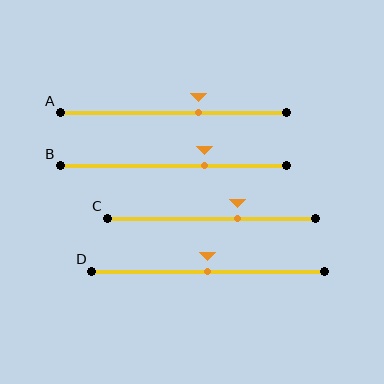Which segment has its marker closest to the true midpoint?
Segment D has its marker closest to the true midpoint.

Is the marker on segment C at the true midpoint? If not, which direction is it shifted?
No, the marker on segment C is shifted to the right by about 12% of the segment length.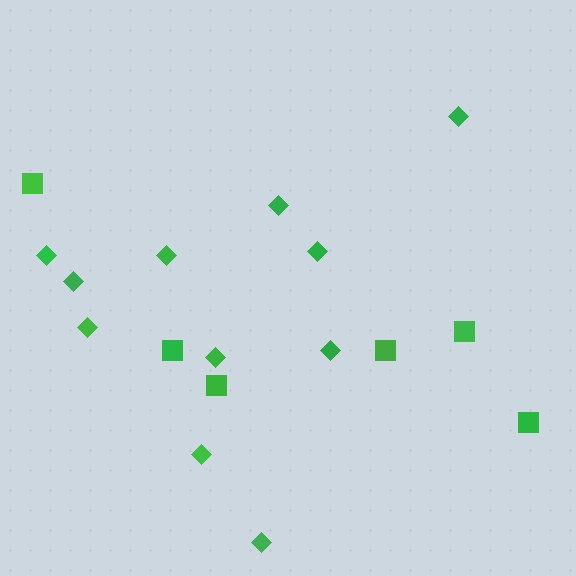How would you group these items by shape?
There are 2 groups: one group of diamonds (11) and one group of squares (6).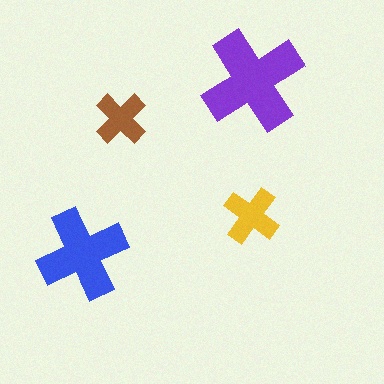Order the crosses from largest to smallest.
the purple one, the blue one, the yellow one, the brown one.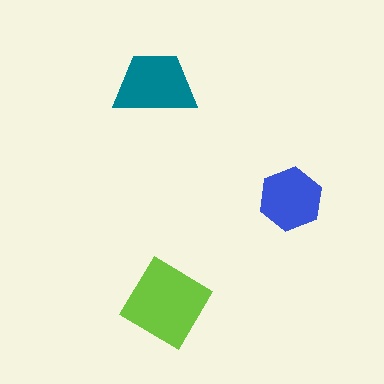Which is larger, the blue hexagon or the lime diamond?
The lime diamond.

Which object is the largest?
The lime diamond.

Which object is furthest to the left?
The teal trapezoid is leftmost.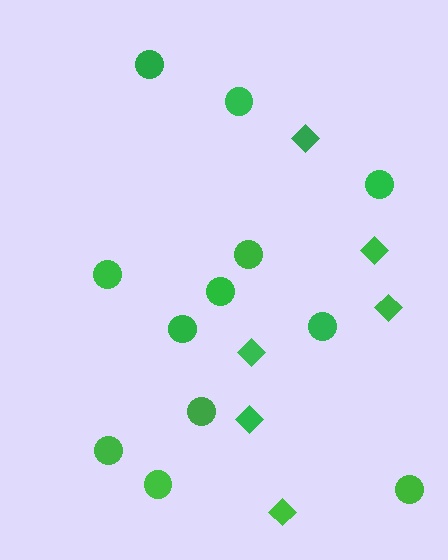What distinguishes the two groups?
There are 2 groups: one group of diamonds (6) and one group of circles (12).